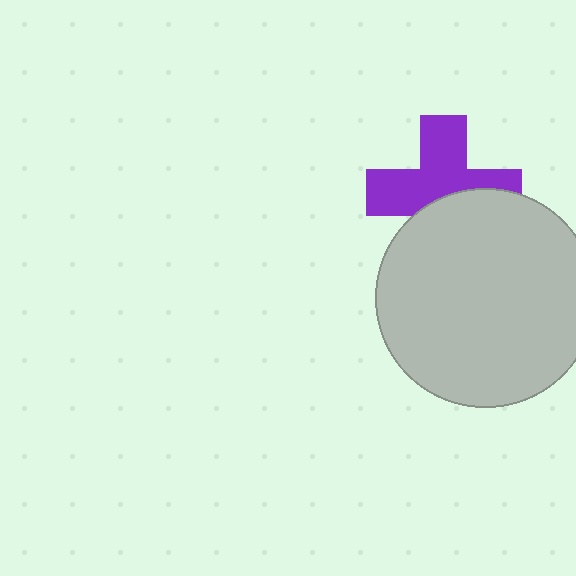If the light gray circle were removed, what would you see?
You would see the complete purple cross.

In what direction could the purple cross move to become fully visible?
The purple cross could move up. That would shift it out from behind the light gray circle entirely.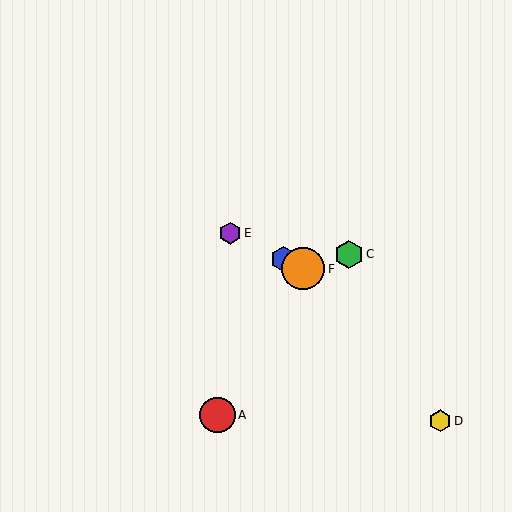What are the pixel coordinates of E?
Object E is at (230, 233).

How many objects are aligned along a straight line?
3 objects (B, E, F) are aligned along a straight line.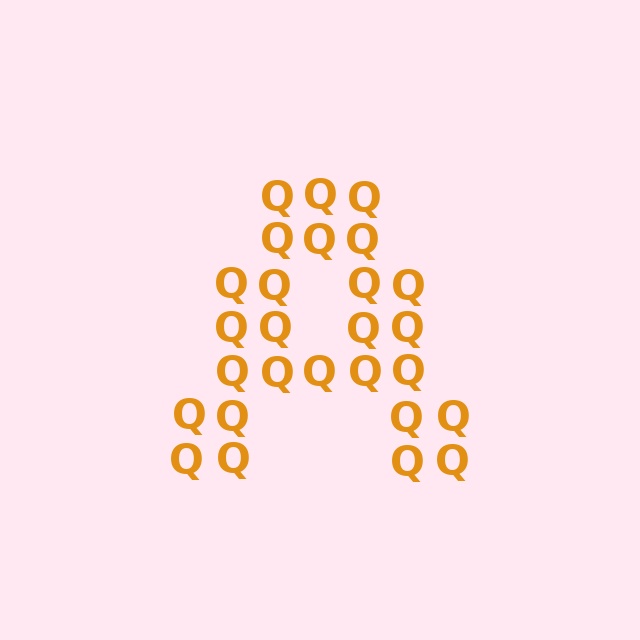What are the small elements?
The small elements are letter Q's.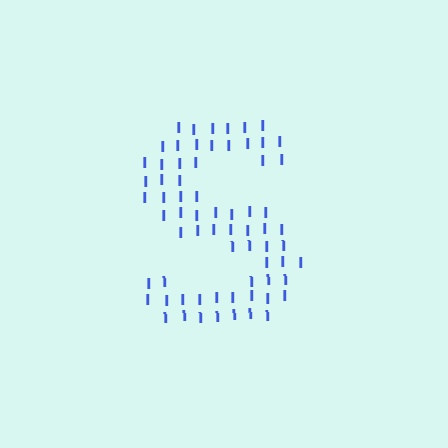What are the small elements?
The small elements are letter I's.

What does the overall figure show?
The overall figure shows the letter S.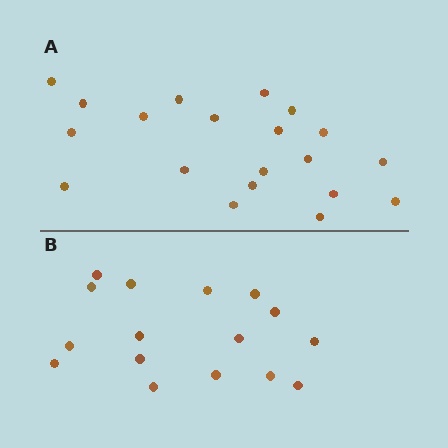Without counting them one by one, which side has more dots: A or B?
Region A (the top region) has more dots.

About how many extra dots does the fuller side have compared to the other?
Region A has about 4 more dots than region B.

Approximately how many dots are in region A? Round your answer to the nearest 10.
About 20 dots.